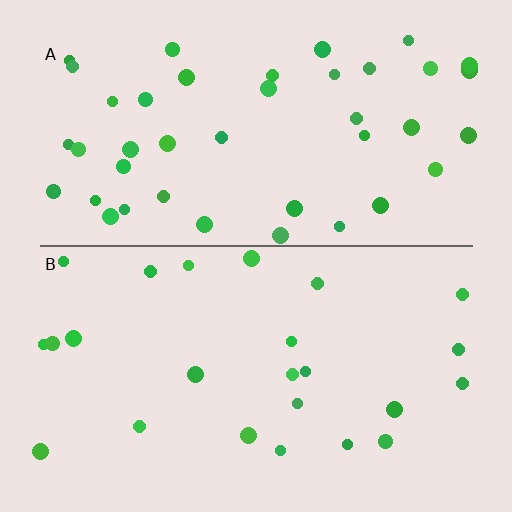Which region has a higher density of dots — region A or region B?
A (the top).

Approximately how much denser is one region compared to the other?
Approximately 1.7× — region A over region B.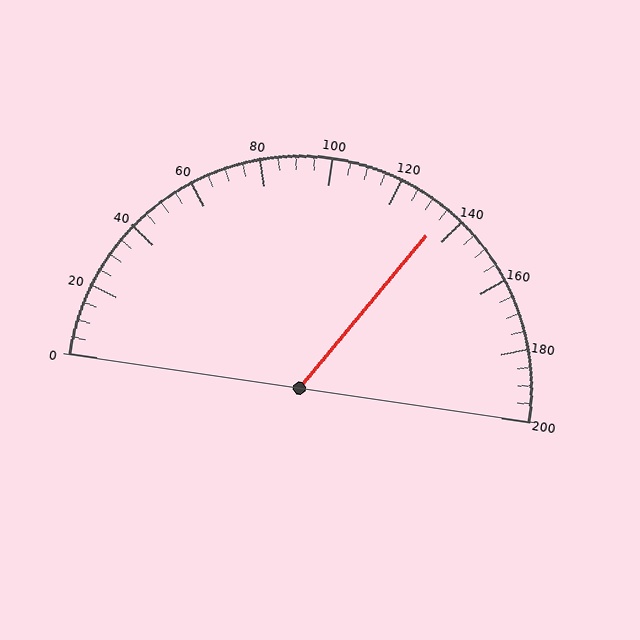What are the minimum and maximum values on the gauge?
The gauge ranges from 0 to 200.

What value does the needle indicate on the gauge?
The needle indicates approximately 135.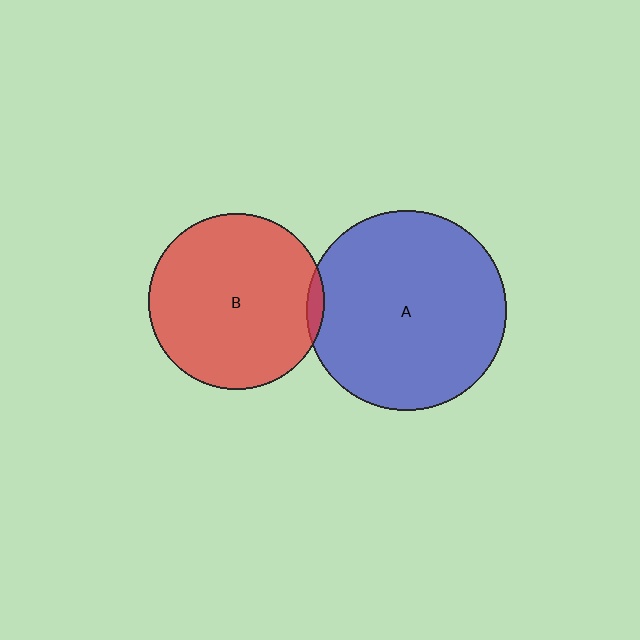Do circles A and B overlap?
Yes.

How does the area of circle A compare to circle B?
Approximately 1.3 times.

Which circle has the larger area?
Circle A (blue).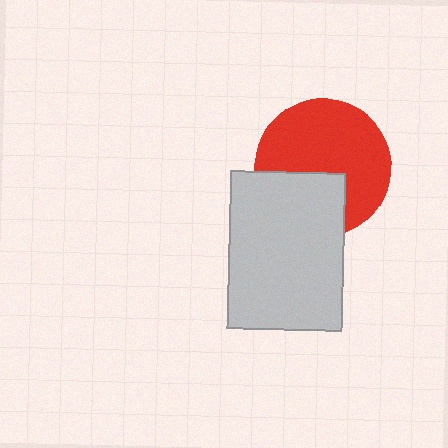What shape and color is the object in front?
The object in front is a light gray rectangle.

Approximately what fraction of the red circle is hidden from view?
Roughly 33% of the red circle is hidden behind the light gray rectangle.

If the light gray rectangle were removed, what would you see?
You would see the complete red circle.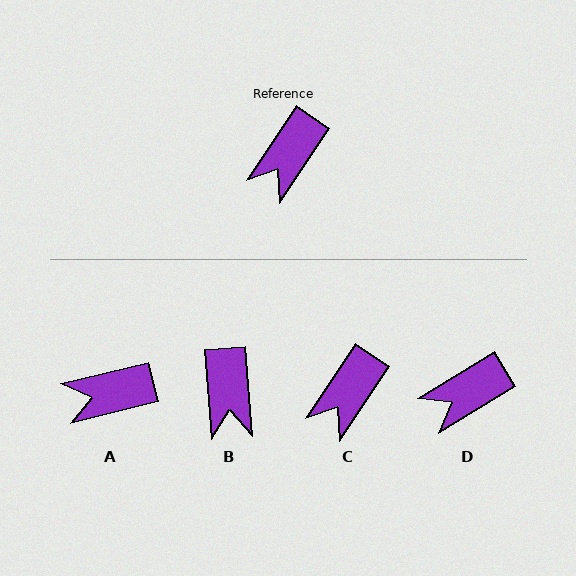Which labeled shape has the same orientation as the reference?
C.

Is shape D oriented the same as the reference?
No, it is off by about 25 degrees.